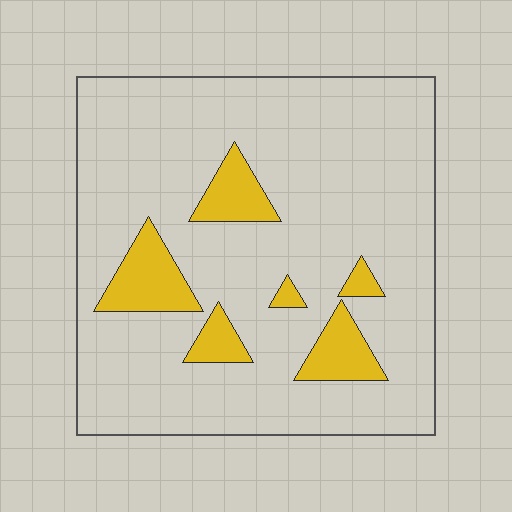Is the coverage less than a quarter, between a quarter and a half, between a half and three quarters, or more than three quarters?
Less than a quarter.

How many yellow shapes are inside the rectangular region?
6.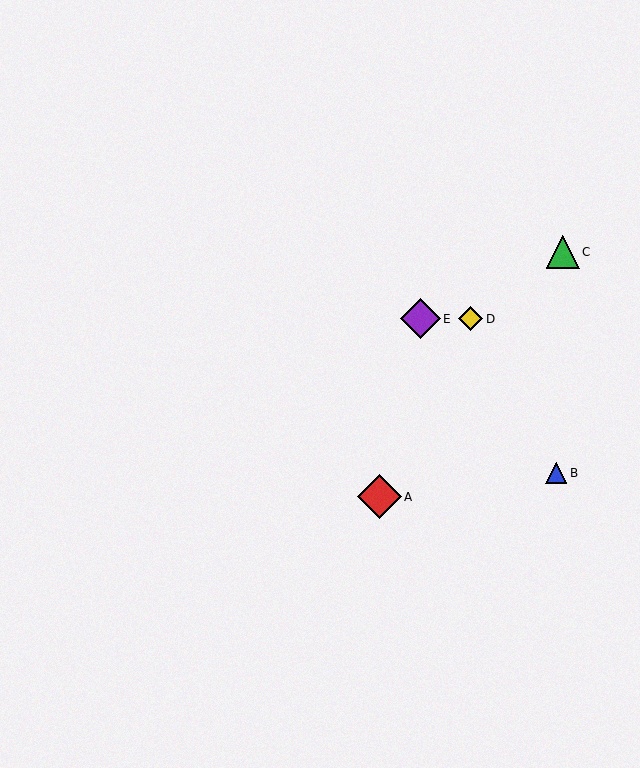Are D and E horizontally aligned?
Yes, both are at y≈319.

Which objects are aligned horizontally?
Objects D, E are aligned horizontally.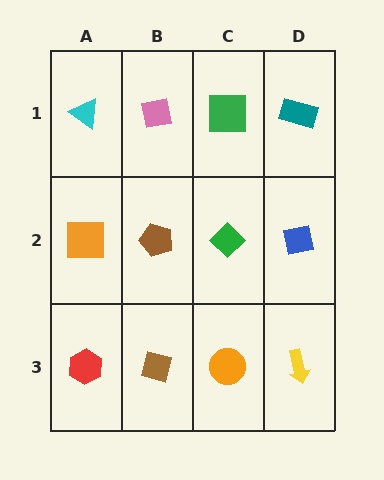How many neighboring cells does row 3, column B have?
3.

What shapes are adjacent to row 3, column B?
A brown pentagon (row 2, column B), a red hexagon (row 3, column A), an orange circle (row 3, column C).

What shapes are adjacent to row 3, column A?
An orange square (row 2, column A), a brown diamond (row 3, column B).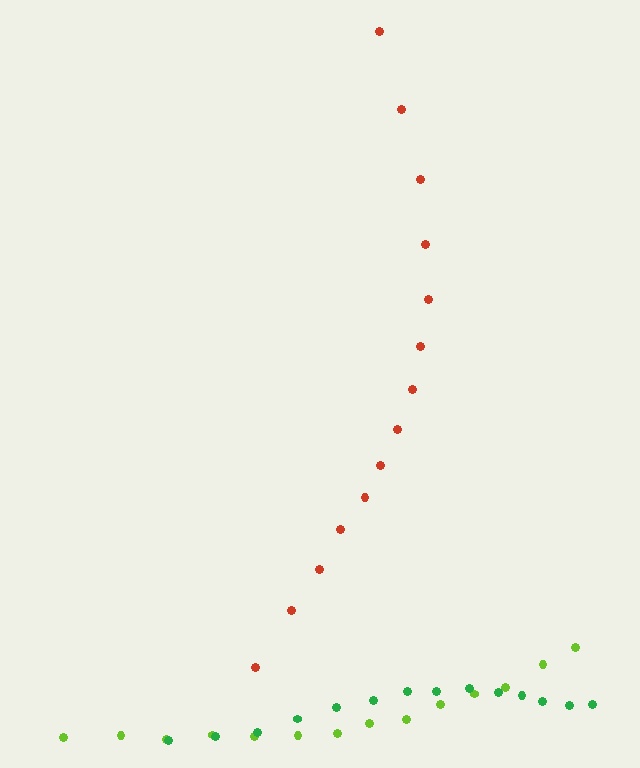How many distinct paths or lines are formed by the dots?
There are 3 distinct paths.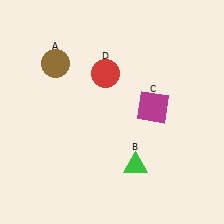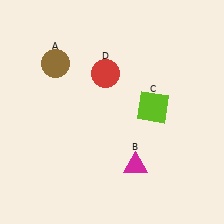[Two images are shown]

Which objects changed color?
B changed from green to magenta. C changed from magenta to lime.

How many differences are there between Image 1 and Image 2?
There are 2 differences between the two images.